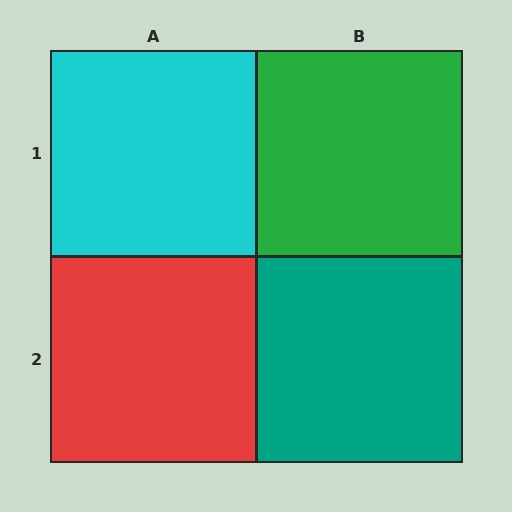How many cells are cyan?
1 cell is cyan.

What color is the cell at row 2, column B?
Teal.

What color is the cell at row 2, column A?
Red.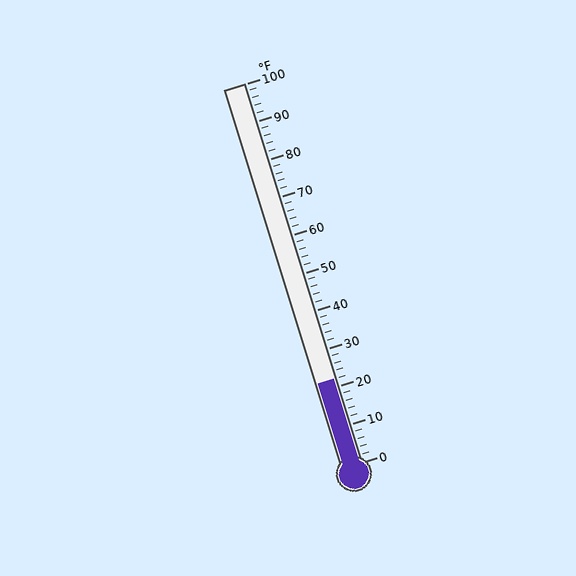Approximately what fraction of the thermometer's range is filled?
The thermometer is filled to approximately 20% of its range.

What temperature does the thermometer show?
The thermometer shows approximately 22°F.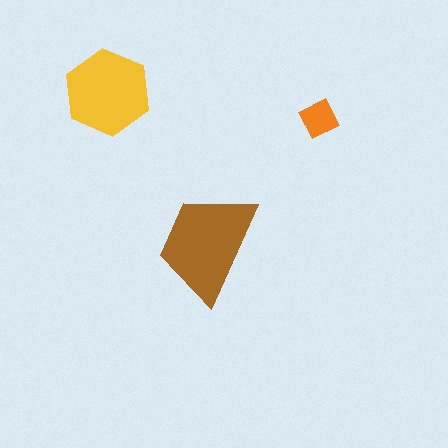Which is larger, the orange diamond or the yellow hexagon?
The yellow hexagon.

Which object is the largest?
The brown trapezoid.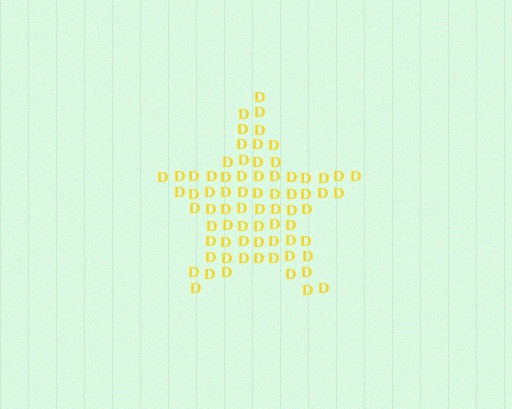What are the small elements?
The small elements are letter D's.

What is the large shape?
The large shape is a star.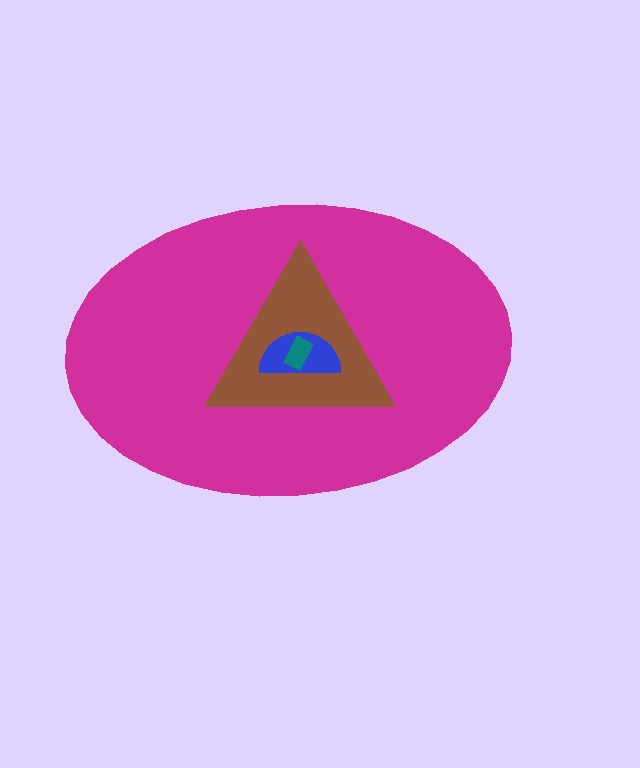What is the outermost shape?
The magenta ellipse.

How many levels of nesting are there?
4.